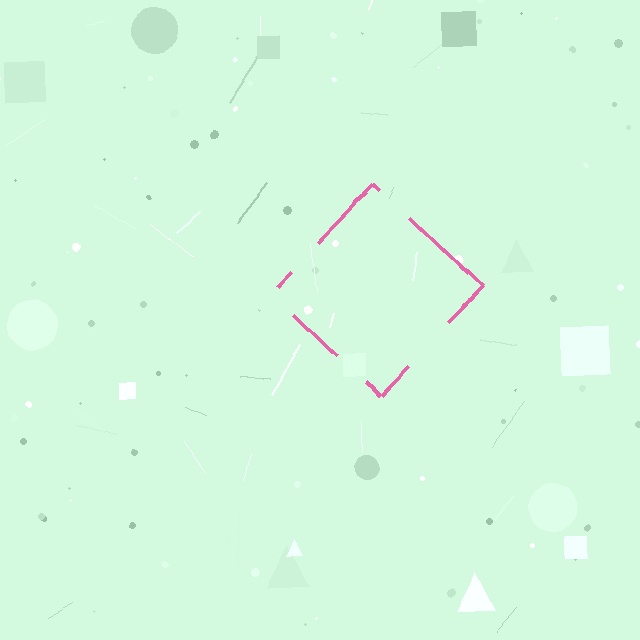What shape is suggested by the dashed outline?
The dashed outline suggests a diamond.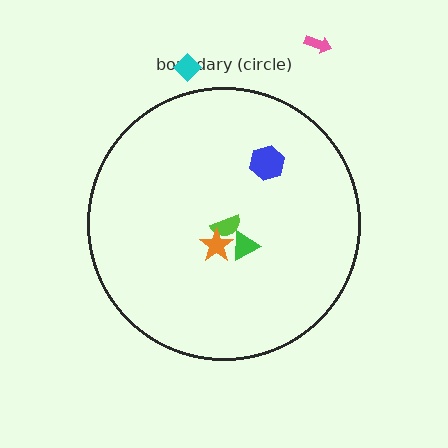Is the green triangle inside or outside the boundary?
Inside.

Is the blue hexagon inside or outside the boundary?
Inside.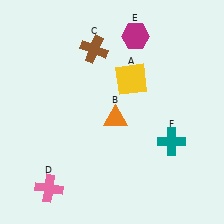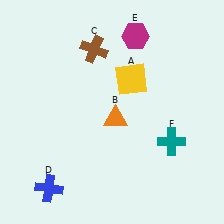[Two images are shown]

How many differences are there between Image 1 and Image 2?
There is 1 difference between the two images.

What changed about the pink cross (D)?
In Image 1, D is pink. In Image 2, it changed to blue.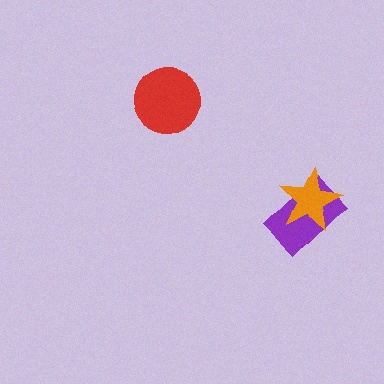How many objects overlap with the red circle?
0 objects overlap with the red circle.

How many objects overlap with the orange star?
1 object overlaps with the orange star.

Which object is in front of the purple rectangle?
The orange star is in front of the purple rectangle.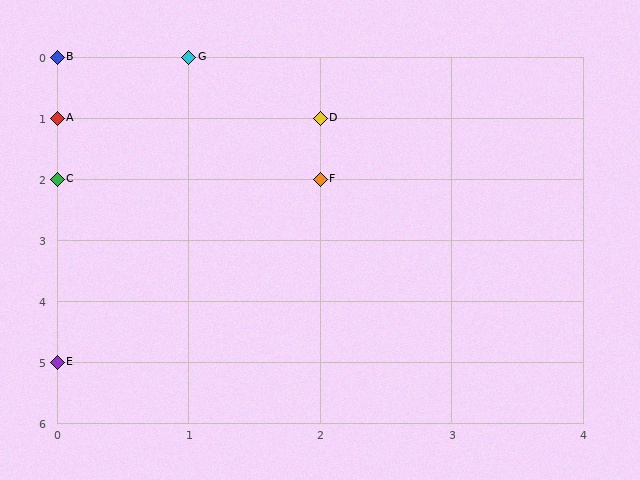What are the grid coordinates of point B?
Point B is at grid coordinates (0, 0).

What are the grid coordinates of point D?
Point D is at grid coordinates (2, 1).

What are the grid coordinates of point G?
Point G is at grid coordinates (1, 0).